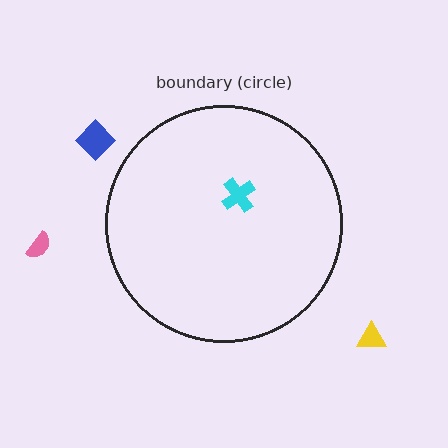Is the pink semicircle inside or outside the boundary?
Outside.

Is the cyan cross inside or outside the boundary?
Inside.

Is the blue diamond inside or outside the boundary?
Outside.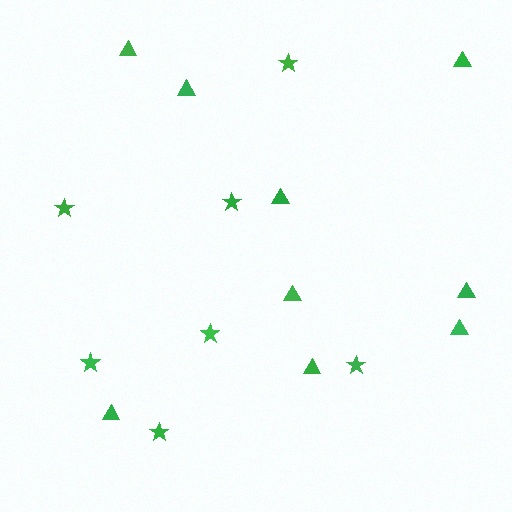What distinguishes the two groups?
There are 2 groups: one group of triangles (9) and one group of stars (7).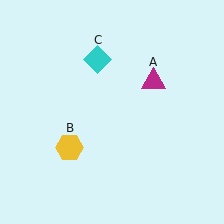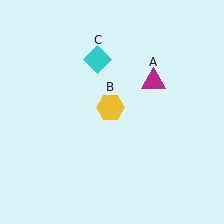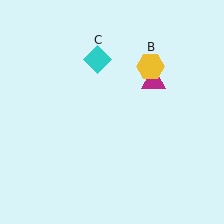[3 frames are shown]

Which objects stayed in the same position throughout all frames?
Magenta triangle (object A) and cyan diamond (object C) remained stationary.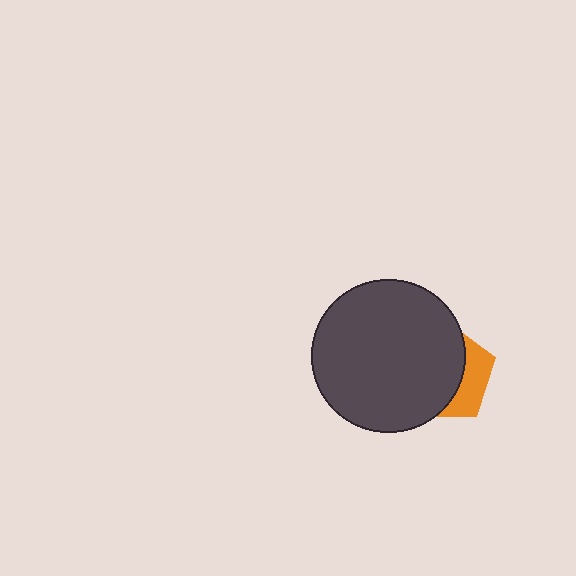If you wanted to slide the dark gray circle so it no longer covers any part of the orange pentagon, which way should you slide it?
Slide it left — that is the most direct way to separate the two shapes.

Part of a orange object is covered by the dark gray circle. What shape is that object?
It is a pentagon.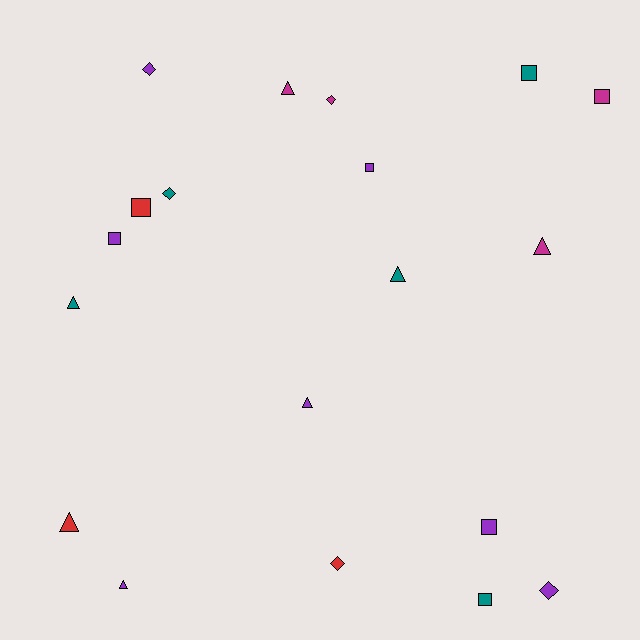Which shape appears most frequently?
Triangle, with 7 objects.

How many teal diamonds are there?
There is 1 teal diamond.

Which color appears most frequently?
Purple, with 7 objects.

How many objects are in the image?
There are 19 objects.